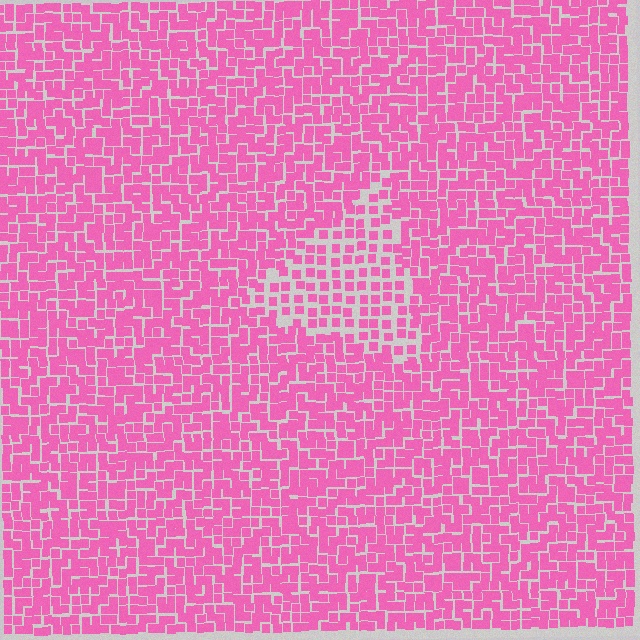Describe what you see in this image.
The image contains small pink elements arranged at two different densities. A triangle-shaped region is visible where the elements are less densely packed than the surrounding area.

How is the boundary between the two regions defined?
The boundary is defined by a change in element density (approximately 1.8x ratio). All elements are the same color, size, and shape.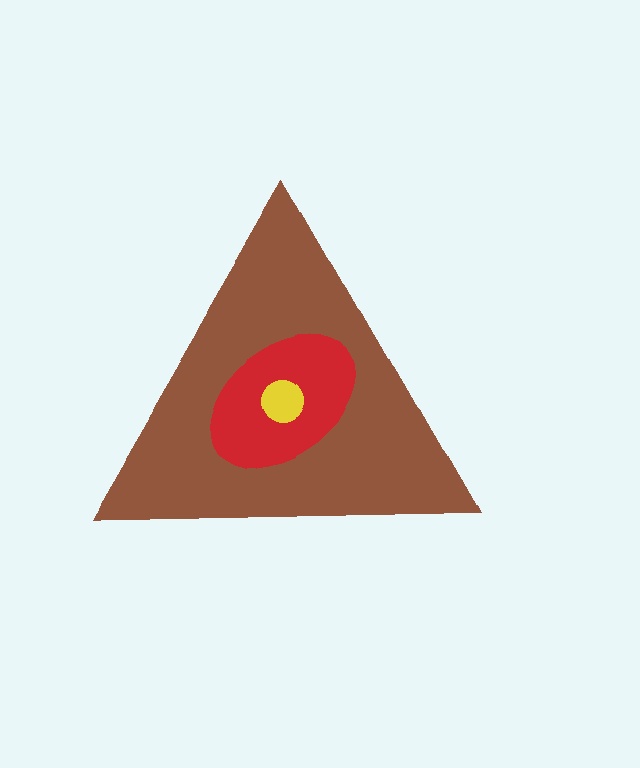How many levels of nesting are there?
3.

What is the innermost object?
The yellow circle.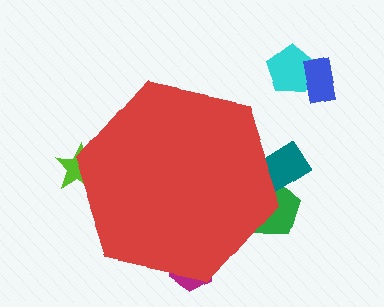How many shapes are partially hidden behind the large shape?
4 shapes are partially hidden.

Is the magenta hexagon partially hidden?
Yes, the magenta hexagon is partially hidden behind the red hexagon.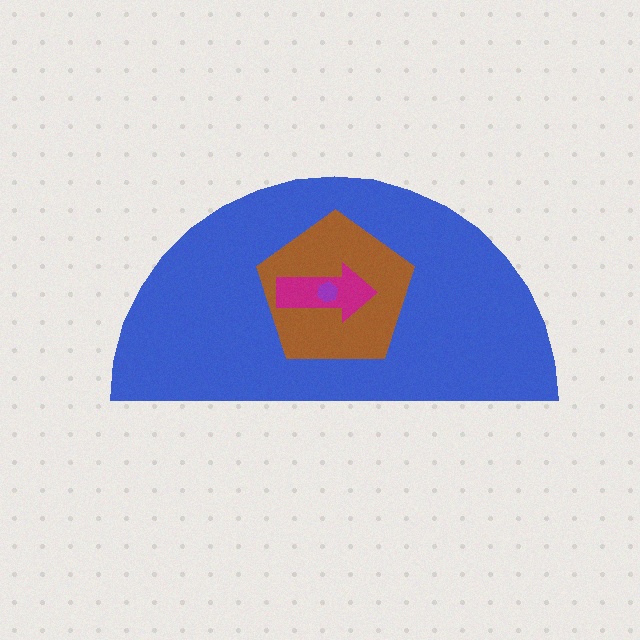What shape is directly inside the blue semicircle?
The brown pentagon.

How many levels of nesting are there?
4.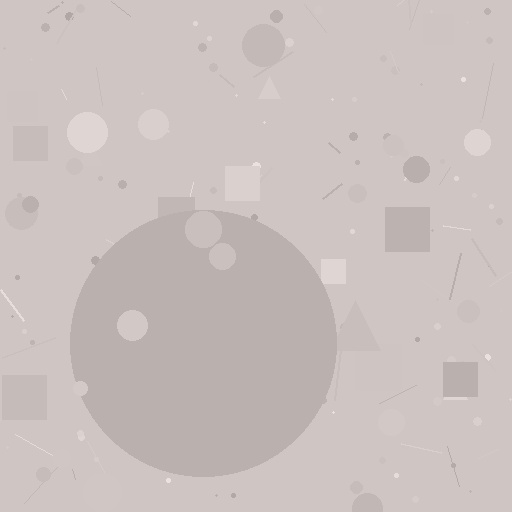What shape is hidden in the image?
A circle is hidden in the image.